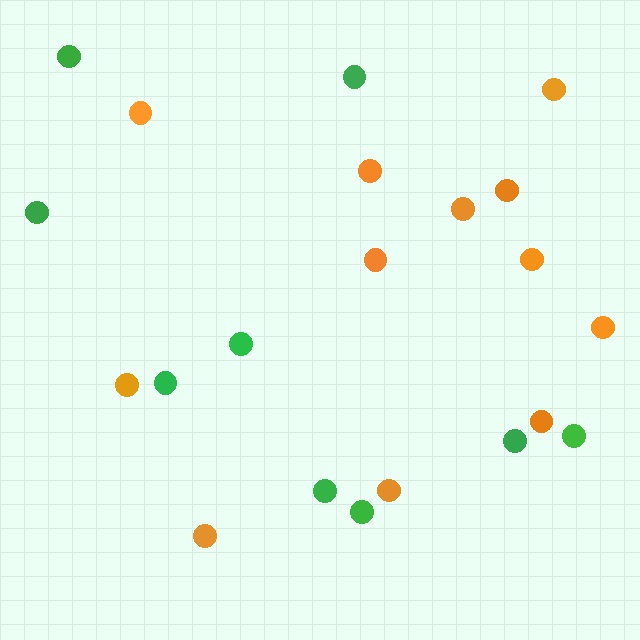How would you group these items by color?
There are 2 groups: one group of green circles (9) and one group of orange circles (12).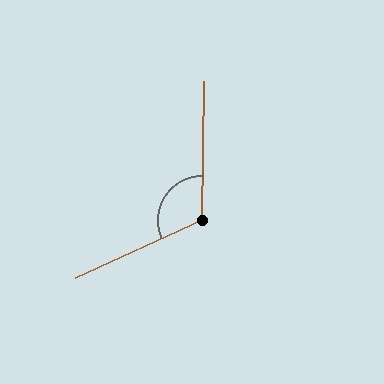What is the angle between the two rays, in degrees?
Approximately 116 degrees.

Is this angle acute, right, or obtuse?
It is obtuse.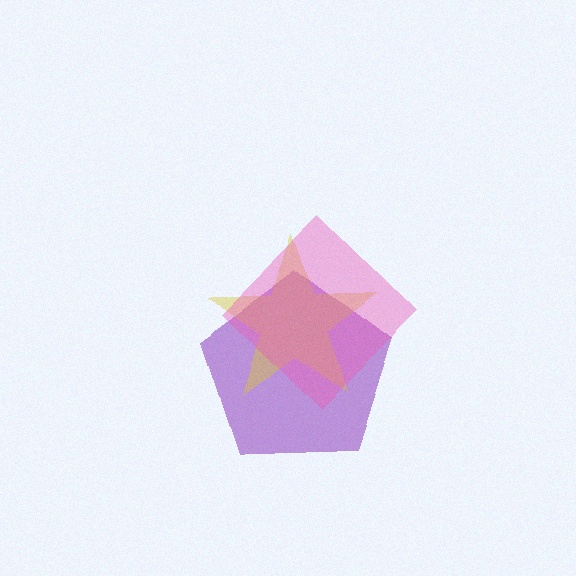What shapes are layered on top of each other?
The layered shapes are: a purple pentagon, a yellow star, a pink diamond.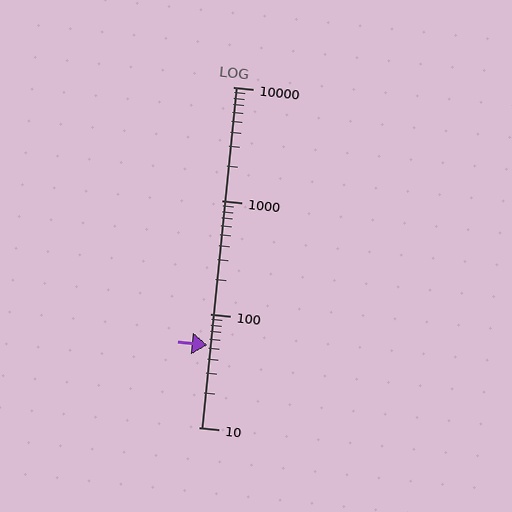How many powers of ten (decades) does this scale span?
The scale spans 3 decades, from 10 to 10000.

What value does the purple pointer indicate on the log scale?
The pointer indicates approximately 53.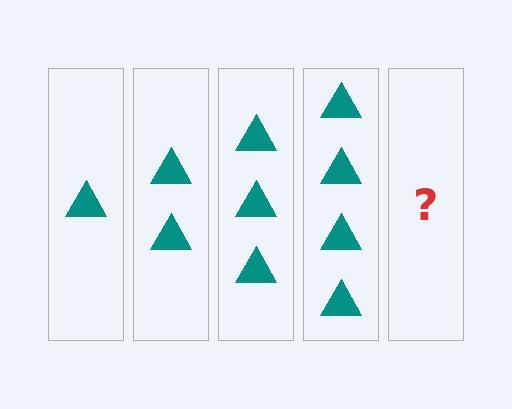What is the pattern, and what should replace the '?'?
The pattern is that each step adds one more triangle. The '?' should be 5 triangles.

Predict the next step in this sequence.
The next step is 5 triangles.